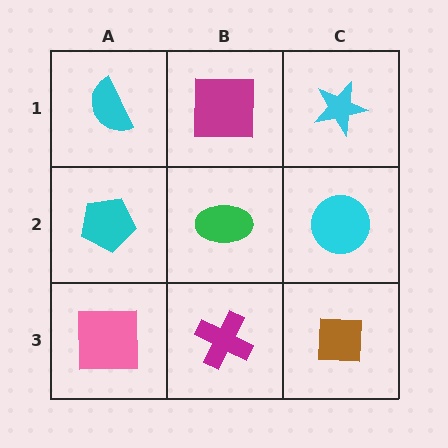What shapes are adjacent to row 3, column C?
A cyan circle (row 2, column C), a magenta cross (row 3, column B).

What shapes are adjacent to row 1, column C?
A cyan circle (row 2, column C), a magenta square (row 1, column B).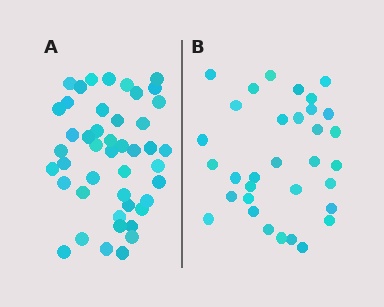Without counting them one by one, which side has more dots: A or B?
Region A (the left region) has more dots.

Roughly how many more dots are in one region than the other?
Region A has roughly 12 or so more dots than region B.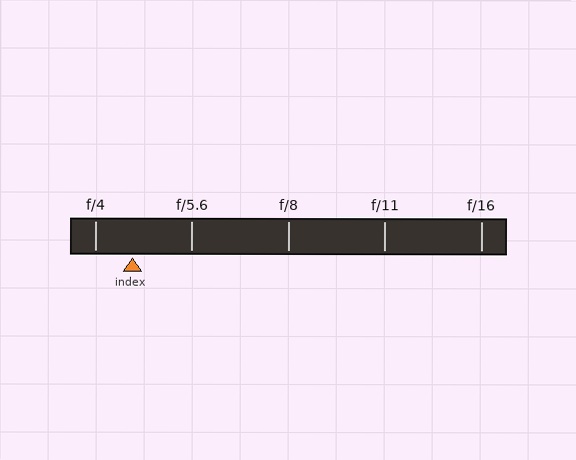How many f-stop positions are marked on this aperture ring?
There are 5 f-stop positions marked.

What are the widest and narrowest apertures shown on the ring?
The widest aperture shown is f/4 and the narrowest is f/16.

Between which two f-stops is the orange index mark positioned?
The index mark is between f/4 and f/5.6.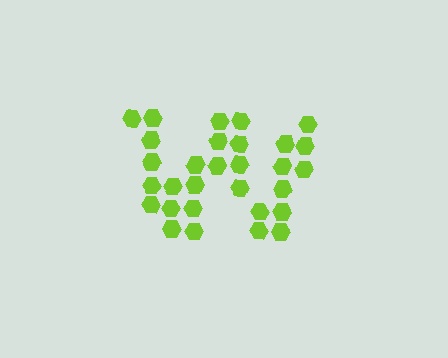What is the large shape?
The large shape is the letter W.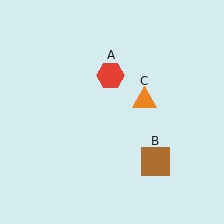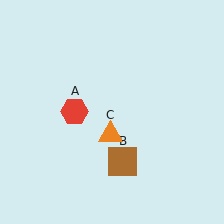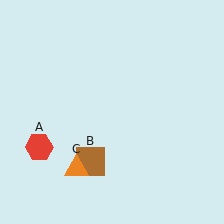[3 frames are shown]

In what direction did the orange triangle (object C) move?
The orange triangle (object C) moved down and to the left.